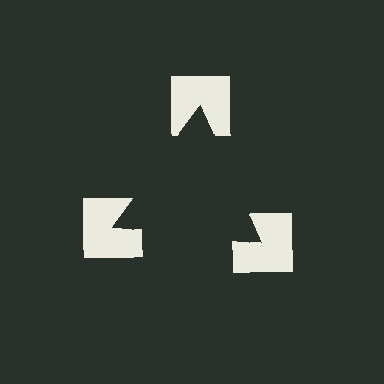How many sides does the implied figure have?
3 sides.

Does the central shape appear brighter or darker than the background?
It typically appears slightly darker than the background, even though no actual brightness change is drawn.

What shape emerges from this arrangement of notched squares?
An illusory triangle — its edges are inferred from the aligned wedge cuts in the notched squares, not physically drawn.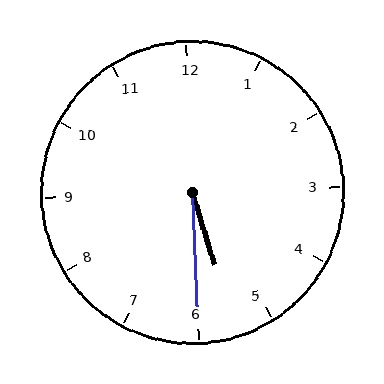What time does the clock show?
5:30.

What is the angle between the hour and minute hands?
Approximately 15 degrees.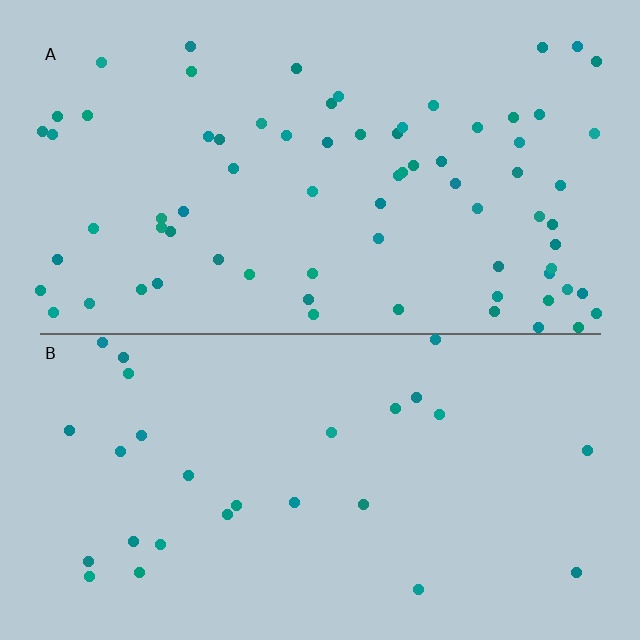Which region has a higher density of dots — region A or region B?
A (the top).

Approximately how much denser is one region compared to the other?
Approximately 2.6× — region A over region B.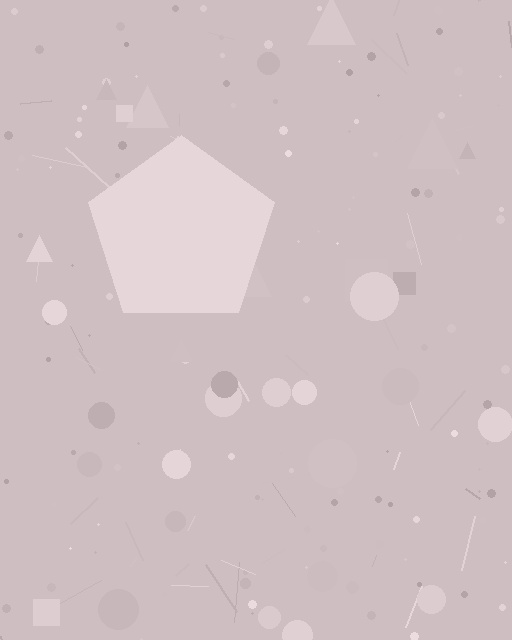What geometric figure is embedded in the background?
A pentagon is embedded in the background.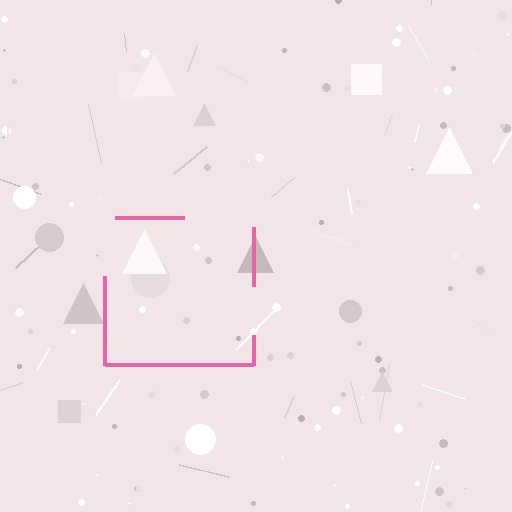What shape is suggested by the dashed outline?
The dashed outline suggests a square.